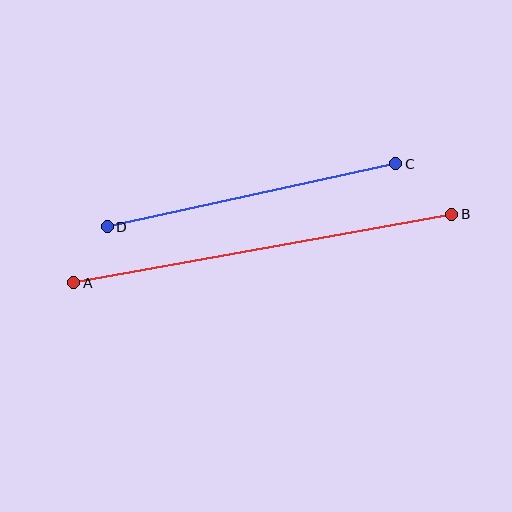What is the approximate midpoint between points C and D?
The midpoint is at approximately (252, 195) pixels.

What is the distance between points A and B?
The distance is approximately 384 pixels.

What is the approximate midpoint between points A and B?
The midpoint is at approximately (263, 249) pixels.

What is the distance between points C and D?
The distance is approximately 296 pixels.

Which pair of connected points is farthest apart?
Points A and B are farthest apart.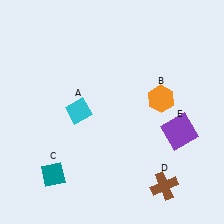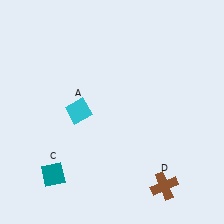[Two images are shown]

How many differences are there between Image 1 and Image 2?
There are 2 differences between the two images.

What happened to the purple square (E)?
The purple square (E) was removed in Image 2. It was in the bottom-right area of Image 1.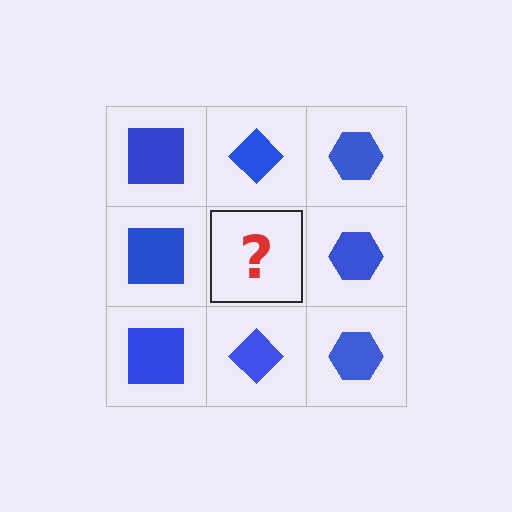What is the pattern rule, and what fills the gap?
The rule is that each column has a consistent shape. The gap should be filled with a blue diamond.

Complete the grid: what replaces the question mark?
The question mark should be replaced with a blue diamond.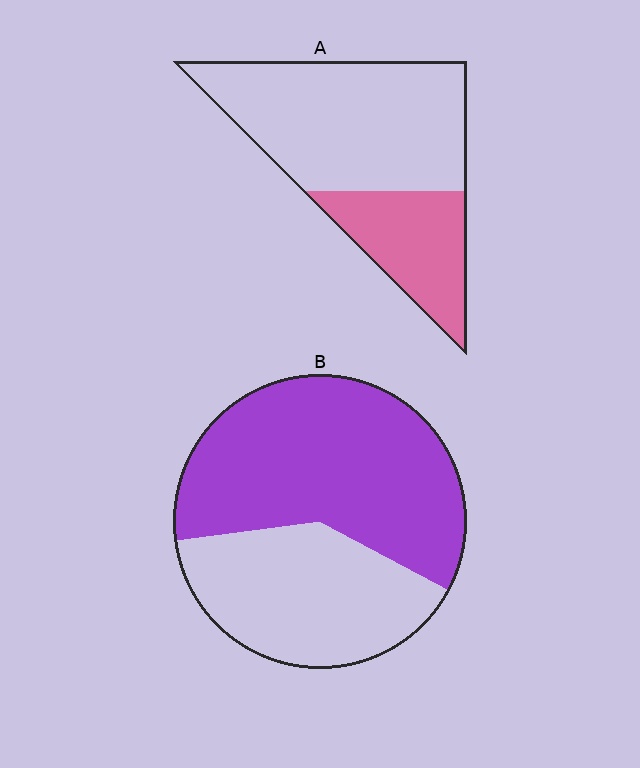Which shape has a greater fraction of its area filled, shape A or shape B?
Shape B.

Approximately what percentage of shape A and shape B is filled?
A is approximately 30% and B is approximately 60%.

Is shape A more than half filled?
No.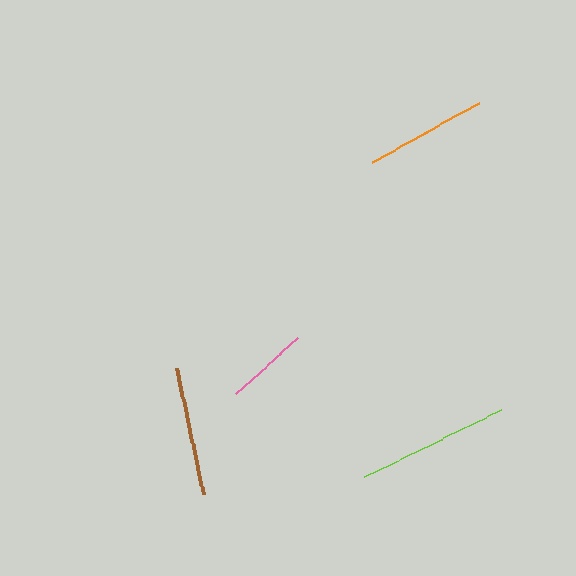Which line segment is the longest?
The lime line is the longest at approximately 153 pixels.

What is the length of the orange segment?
The orange segment is approximately 122 pixels long.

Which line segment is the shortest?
The pink line is the shortest at approximately 84 pixels.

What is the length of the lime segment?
The lime segment is approximately 153 pixels long.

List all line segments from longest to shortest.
From longest to shortest: lime, brown, orange, pink.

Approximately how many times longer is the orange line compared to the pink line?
The orange line is approximately 1.4 times the length of the pink line.